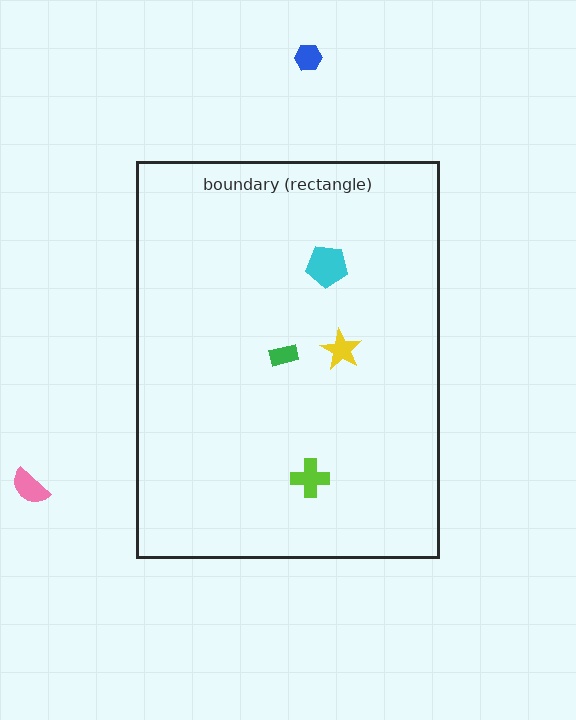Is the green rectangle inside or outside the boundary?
Inside.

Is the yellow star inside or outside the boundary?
Inside.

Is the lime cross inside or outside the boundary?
Inside.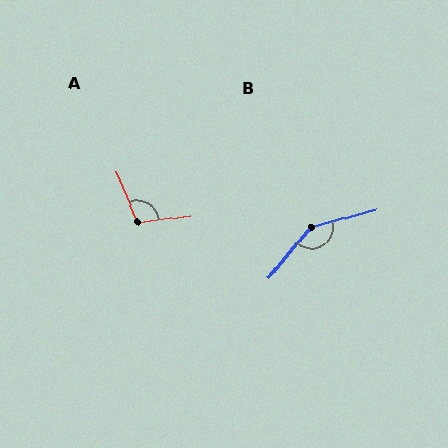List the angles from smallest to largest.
A (105°), B (145°).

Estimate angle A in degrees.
Approximately 105 degrees.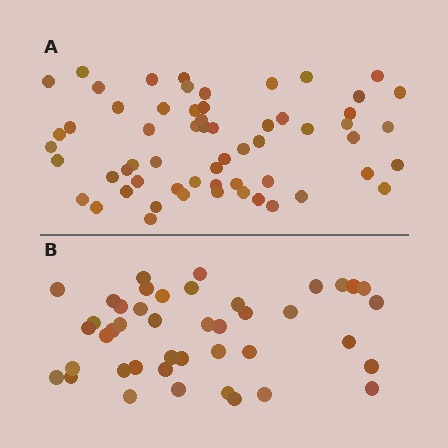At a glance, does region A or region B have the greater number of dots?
Region A (the top region) has more dots.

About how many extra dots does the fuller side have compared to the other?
Region A has approximately 15 more dots than region B.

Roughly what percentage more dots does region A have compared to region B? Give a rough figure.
About 40% more.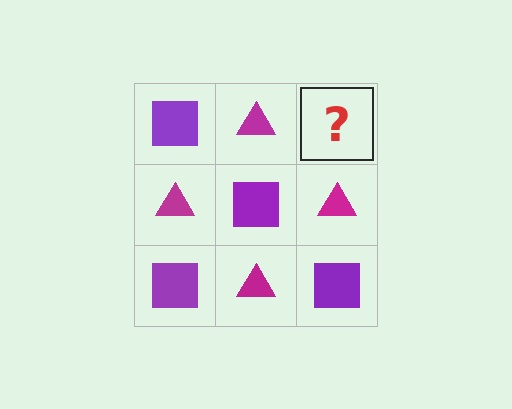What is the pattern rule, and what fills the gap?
The rule is that it alternates purple square and magenta triangle in a checkerboard pattern. The gap should be filled with a purple square.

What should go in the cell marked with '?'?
The missing cell should contain a purple square.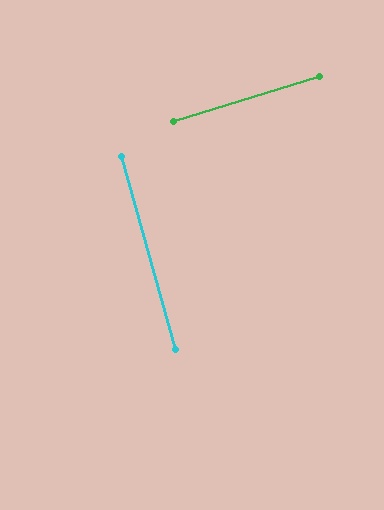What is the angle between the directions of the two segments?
Approximately 89 degrees.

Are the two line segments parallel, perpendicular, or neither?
Perpendicular — they meet at approximately 89°.